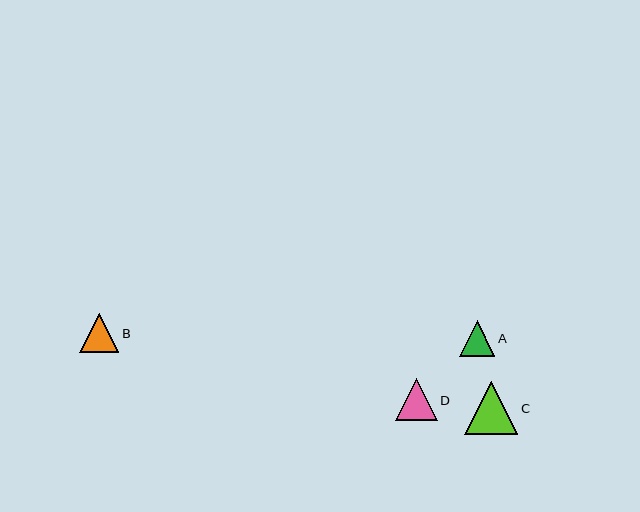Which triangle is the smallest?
Triangle A is the smallest with a size of approximately 36 pixels.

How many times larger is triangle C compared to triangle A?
Triangle C is approximately 1.5 times the size of triangle A.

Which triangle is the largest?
Triangle C is the largest with a size of approximately 53 pixels.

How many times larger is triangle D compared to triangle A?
Triangle D is approximately 1.2 times the size of triangle A.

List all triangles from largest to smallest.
From largest to smallest: C, D, B, A.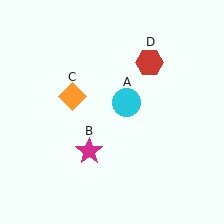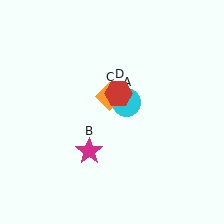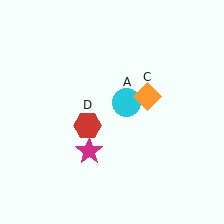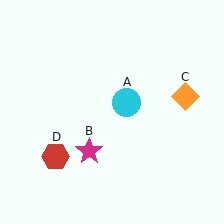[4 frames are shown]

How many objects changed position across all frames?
2 objects changed position: orange diamond (object C), red hexagon (object D).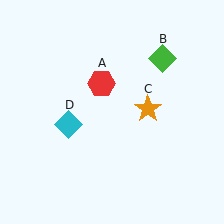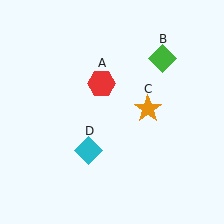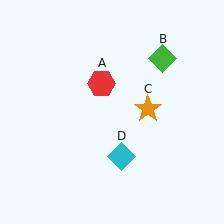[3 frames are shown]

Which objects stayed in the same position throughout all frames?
Red hexagon (object A) and green diamond (object B) and orange star (object C) remained stationary.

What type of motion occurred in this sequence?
The cyan diamond (object D) rotated counterclockwise around the center of the scene.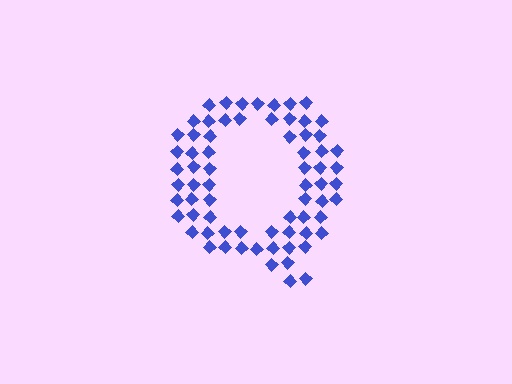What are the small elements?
The small elements are diamonds.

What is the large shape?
The large shape is the letter Q.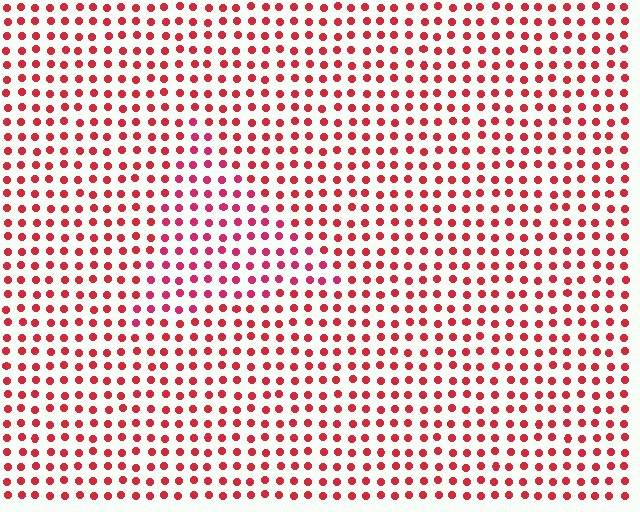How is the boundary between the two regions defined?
The boundary is defined purely by a slight shift in hue (about 18 degrees). Spacing, size, and orientation are identical on both sides.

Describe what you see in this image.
The image is filled with small red elements in a uniform arrangement. A triangle-shaped region is visible where the elements are tinted to a slightly different hue, forming a subtle color boundary.